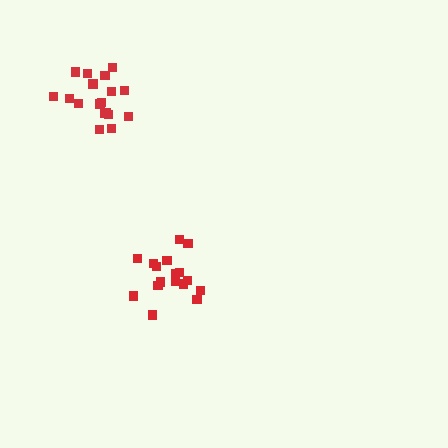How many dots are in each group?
Group 1: 17 dots, Group 2: 18 dots (35 total).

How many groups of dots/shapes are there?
There are 2 groups.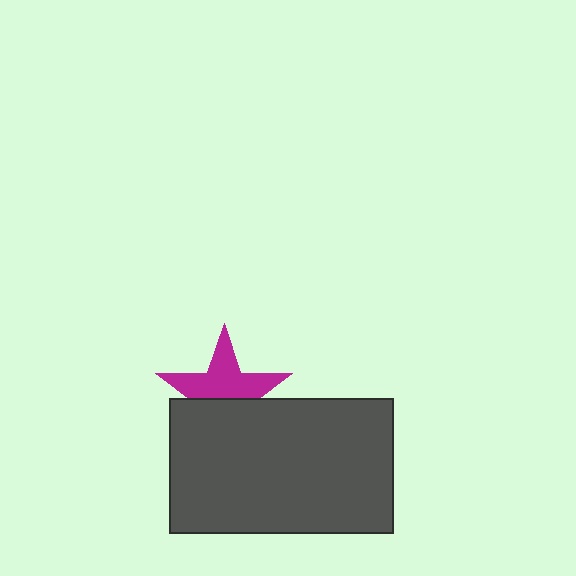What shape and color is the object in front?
The object in front is a dark gray rectangle.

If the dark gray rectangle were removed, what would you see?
You would see the complete magenta star.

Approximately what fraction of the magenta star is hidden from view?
Roughly 44% of the magenta star is hidden behind the dark gray rectangle.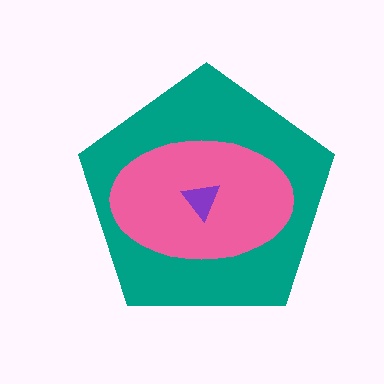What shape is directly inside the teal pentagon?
The pink ellipse.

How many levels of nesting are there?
3.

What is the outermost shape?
The teal pentagon.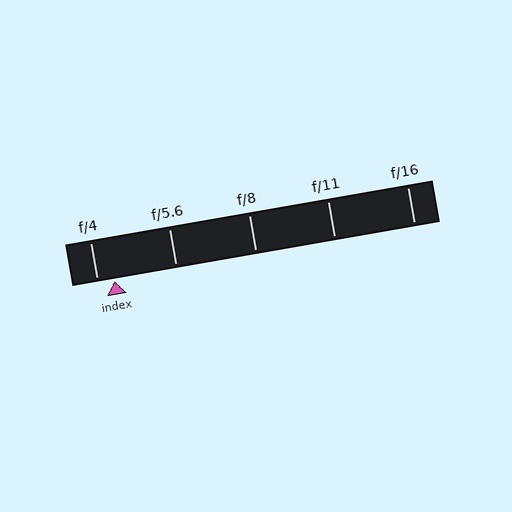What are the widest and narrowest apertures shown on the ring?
The widest aperture shown is f/4 and the narrowest is f/16.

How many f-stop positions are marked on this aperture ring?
There are 5 f-stop positions marked.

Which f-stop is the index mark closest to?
The index mark is closest to f/4.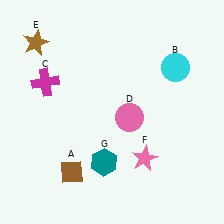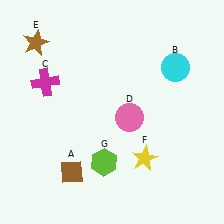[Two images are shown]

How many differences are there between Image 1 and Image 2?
There are 2 differences between the two images.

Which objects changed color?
F changed from pink to yellow. G changed from teal to lime.